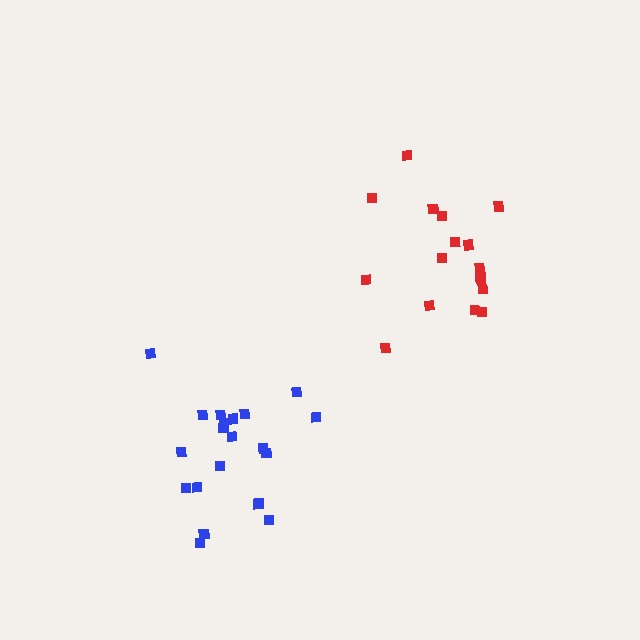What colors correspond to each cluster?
The clusters are colored: blue, red.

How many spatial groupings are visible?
There are 2 spatial groupings.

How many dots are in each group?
Group 1: 20 dots, Group 2: 17 dots (37 total).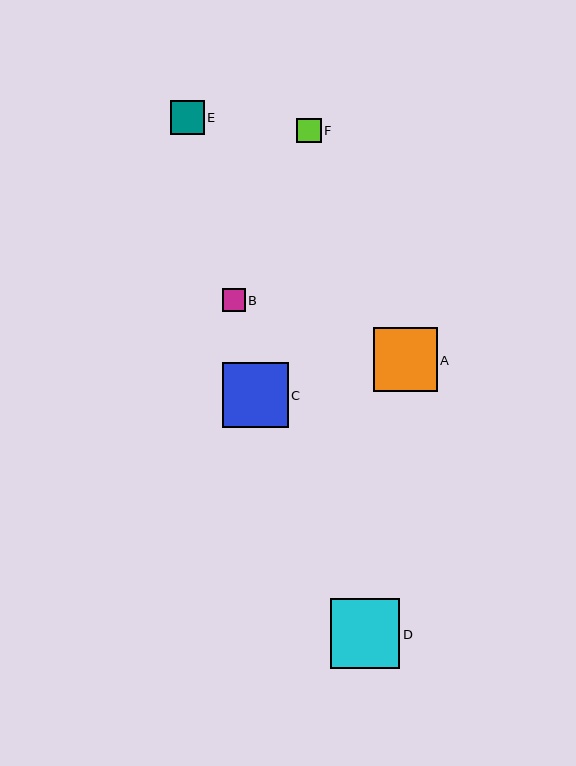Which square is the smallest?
Square B is the smallest with a size of approximately 23 pixels.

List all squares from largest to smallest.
From largest to smallest: D, C, A, E, F, B.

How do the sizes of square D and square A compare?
Square D and square A are approximately the same size.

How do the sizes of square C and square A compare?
Square C and square A are approximately the same size.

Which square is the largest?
Square D is the largest with a size of approximately 69 pixels.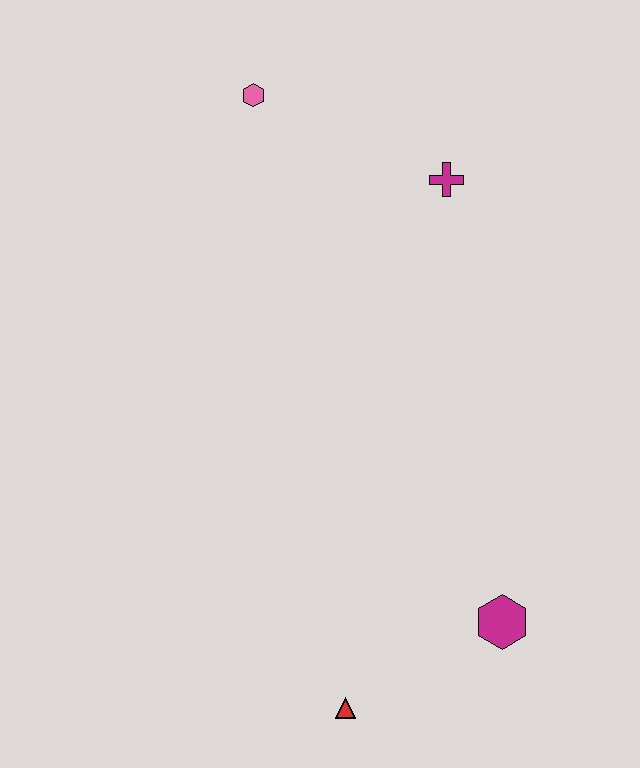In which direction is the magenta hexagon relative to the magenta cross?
The magenta hexagon is below the magenta cross.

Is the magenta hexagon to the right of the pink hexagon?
Yes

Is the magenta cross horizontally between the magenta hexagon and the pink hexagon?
Yes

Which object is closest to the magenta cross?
The pink hexagon is closest to the magenta cross.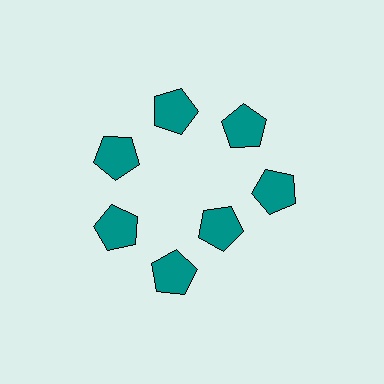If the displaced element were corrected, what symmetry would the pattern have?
It would have 7-fold rotational symmetry — the pattern would map onto itself every 51 degrees.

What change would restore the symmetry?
The symmetry would be restored by moving it outward, back onto the ring so that all 7 pentagons sit at equal angles and equal distance from the center.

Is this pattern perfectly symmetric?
No. The 7 teal pentagons are arranged in a ring, but one element near the 5 o'clock position is pulled inward toward the center, breaking the 7-fold rotational symmetry.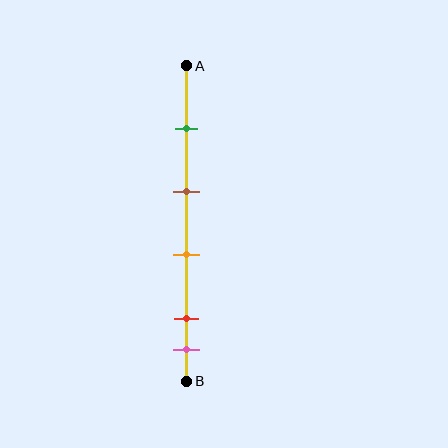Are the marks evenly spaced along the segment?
No, the marks are not evenly spaced.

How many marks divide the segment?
There are 5 marks dividing the segment.